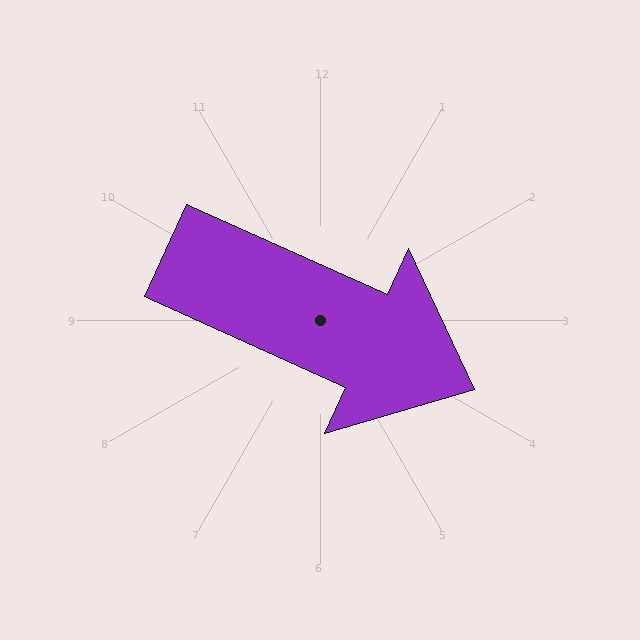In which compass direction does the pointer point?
Southeast.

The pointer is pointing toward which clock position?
Roughly 4 o'clock.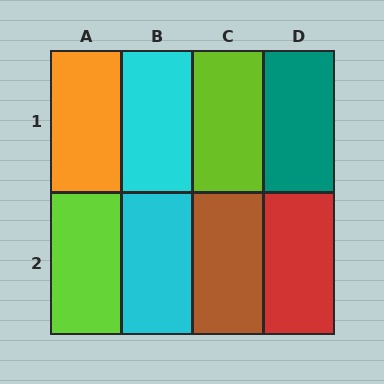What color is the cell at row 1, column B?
Cyan.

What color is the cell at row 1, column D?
Teal.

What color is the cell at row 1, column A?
Orange.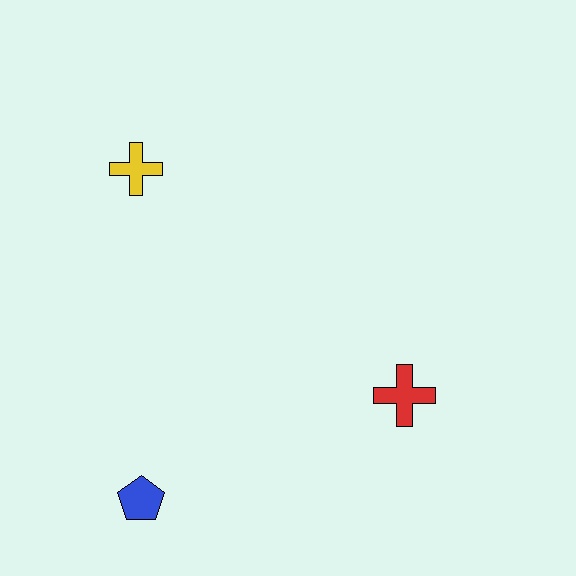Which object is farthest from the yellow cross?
The red cross is farthest from the yellow cross.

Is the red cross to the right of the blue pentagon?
Yes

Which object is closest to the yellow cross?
The blue pentagon is closest to the yellow cross.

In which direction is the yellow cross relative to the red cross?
The yellow cross is to the left of the red cross.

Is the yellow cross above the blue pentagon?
Yes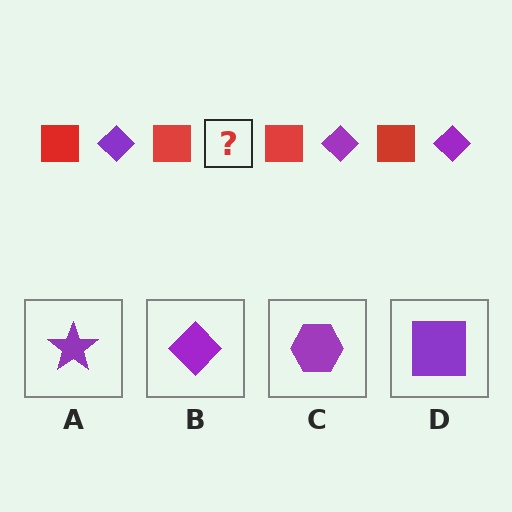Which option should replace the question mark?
Option B.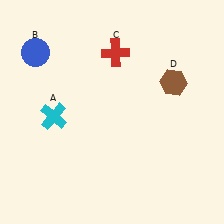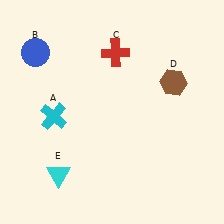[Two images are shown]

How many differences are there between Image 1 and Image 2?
There is 1 difference between the two images.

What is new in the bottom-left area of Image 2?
A cyan triangle (E) was added in the bottom-left area of Image 2.